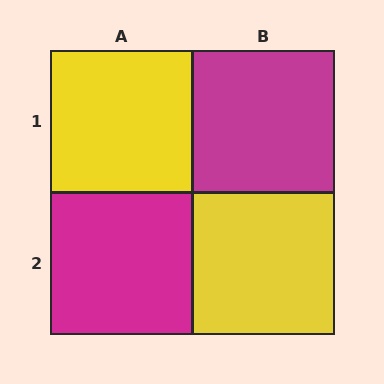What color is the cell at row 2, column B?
Yellow.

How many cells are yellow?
2 cells are yellow.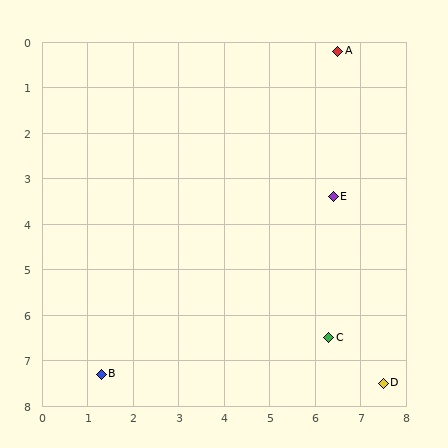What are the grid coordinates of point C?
Point C is at approximately (6.3, 6.5).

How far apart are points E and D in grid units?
Points E and D are about 4.2 grid units apart.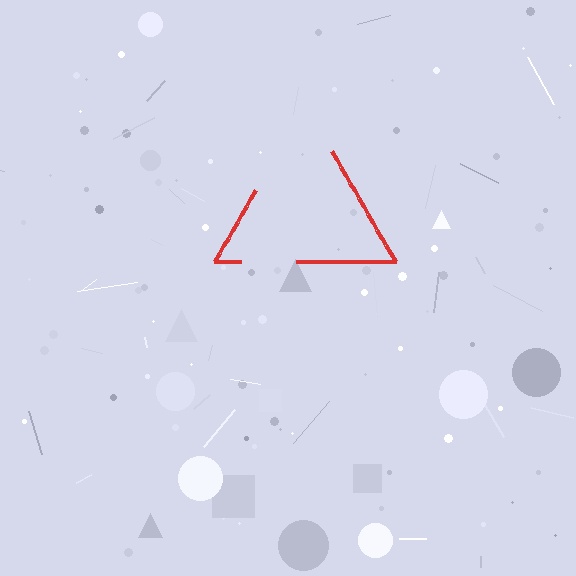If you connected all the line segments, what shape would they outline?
They would outline a triangle.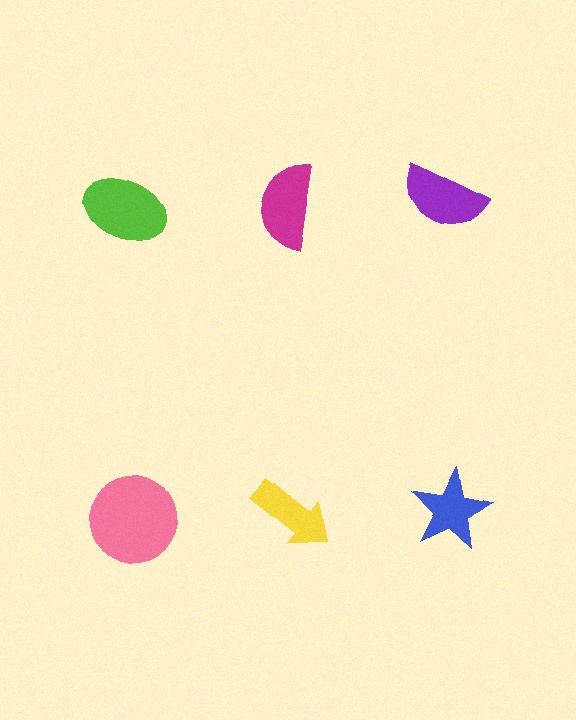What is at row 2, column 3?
A blue star.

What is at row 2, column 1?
A pink circle.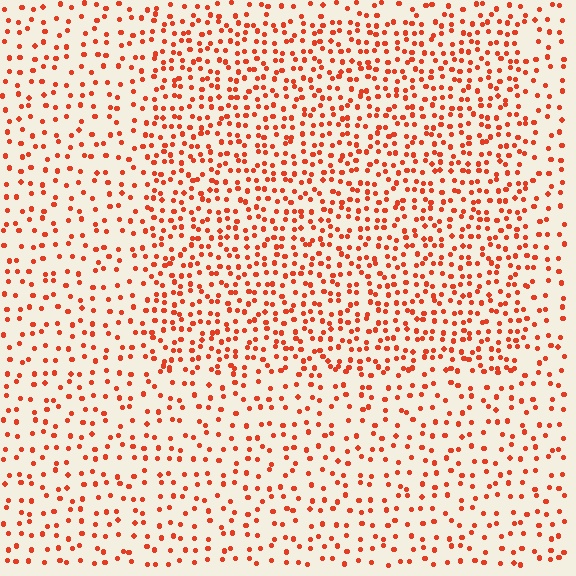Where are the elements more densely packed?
The elements are more densely packed inside the rectangle boundary.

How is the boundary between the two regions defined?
The boundary is defined by a change in element density (approximately 1.8x ratio). All elements are the same color, size, and shape.